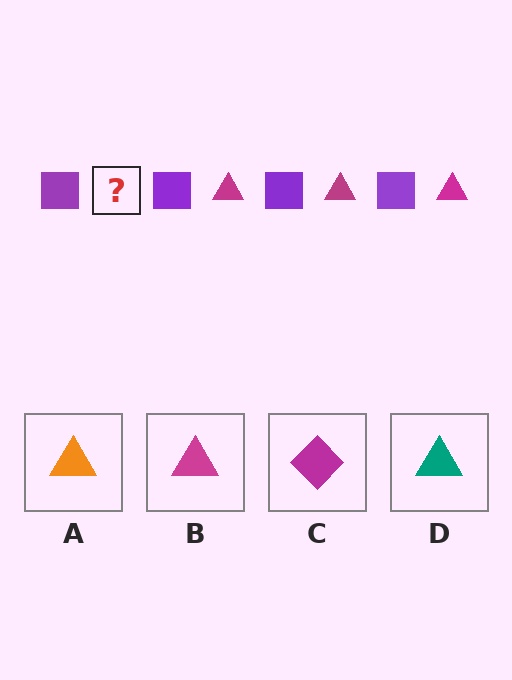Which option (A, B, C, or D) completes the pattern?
B.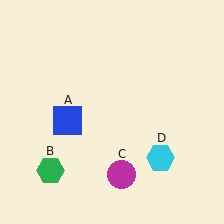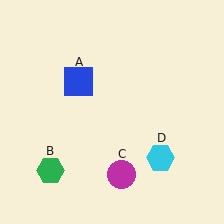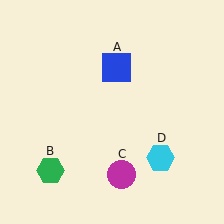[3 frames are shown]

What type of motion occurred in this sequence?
The blue square (object A) rotated clockwise around the center of the scene.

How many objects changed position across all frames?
1 object changed position: blue square (object A).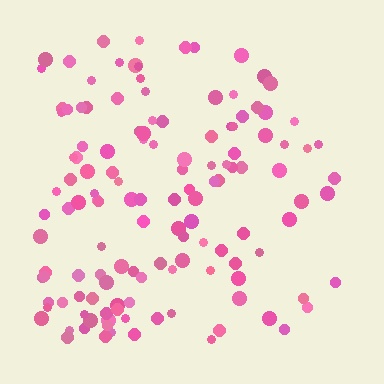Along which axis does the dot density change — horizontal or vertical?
Horizontal.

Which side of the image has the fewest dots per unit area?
The right.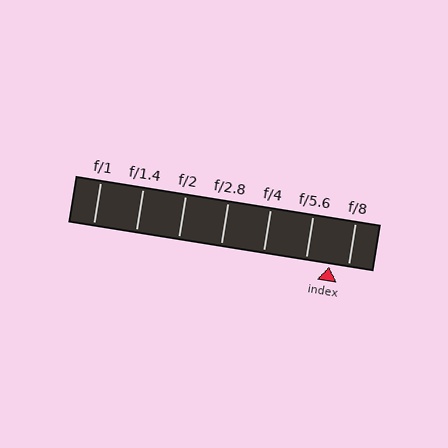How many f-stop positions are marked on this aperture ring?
There are 7 f-stop positions marked.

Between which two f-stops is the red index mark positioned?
The index mark is between f/5.6 and f/8.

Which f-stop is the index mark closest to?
The index mark is closest to f/8.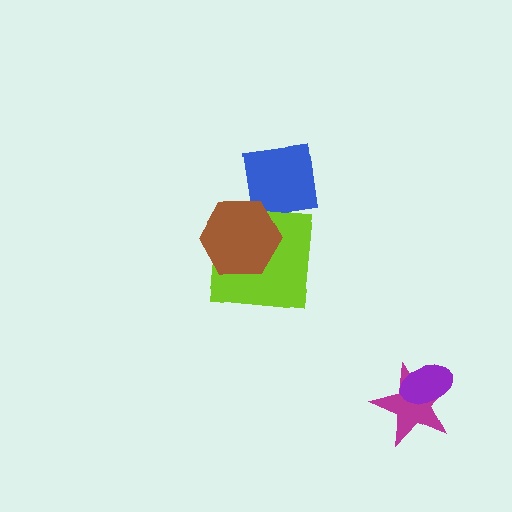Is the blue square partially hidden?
Yes, it is partially covered by another shape.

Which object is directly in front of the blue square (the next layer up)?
The lime square is directly in front of the blue square.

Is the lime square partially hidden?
Yes, it is partially covered by another shape.